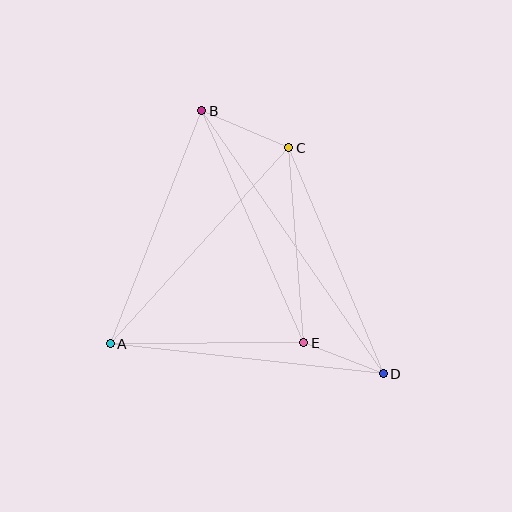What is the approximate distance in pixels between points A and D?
The distance between A and D is approximately 274 pixels.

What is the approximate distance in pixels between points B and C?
The distance between B and C is approximately 94 pixels.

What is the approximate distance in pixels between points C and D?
The distance between C and D is approximately 245 pixels.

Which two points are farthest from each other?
Points B and D are farthest from each other.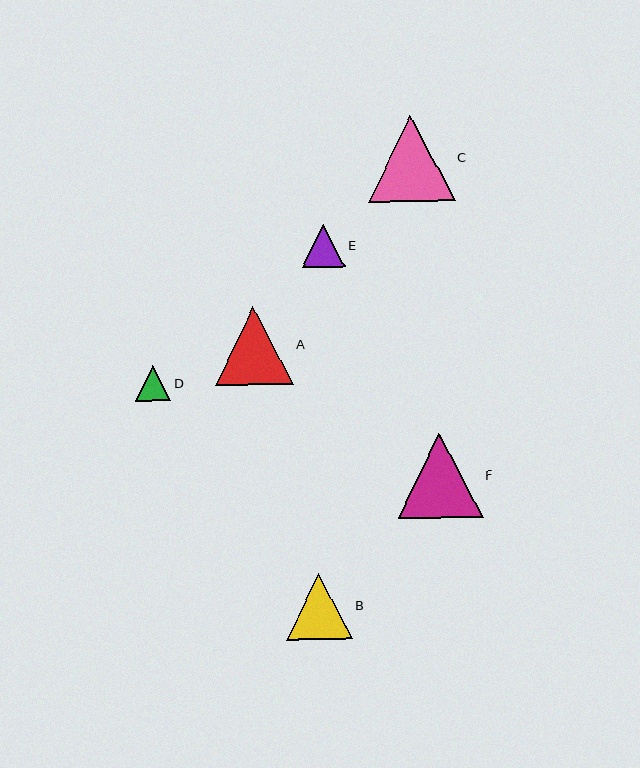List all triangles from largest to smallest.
From largest to smallest: C, F, A, B, E, D.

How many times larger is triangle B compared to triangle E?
Triangle B is approximately 1.5 times the size of triangle E.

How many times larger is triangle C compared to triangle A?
Triangle C is approximately 1.1 times the size of triangle A.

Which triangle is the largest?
Triangle C is the largest with a size of approximately 87 pixels.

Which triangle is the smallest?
Triangle D is the smallest with a size of approximately 35 pixels.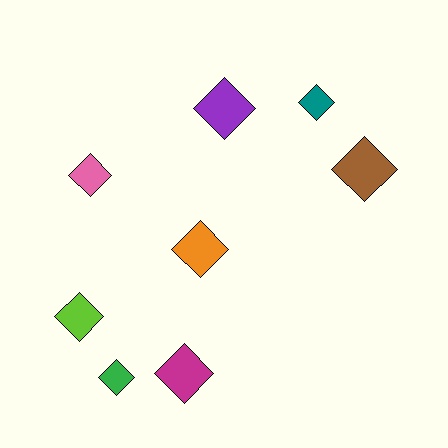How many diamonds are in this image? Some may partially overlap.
There are 8 diamonds.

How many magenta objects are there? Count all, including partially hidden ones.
There is 1 magenta object.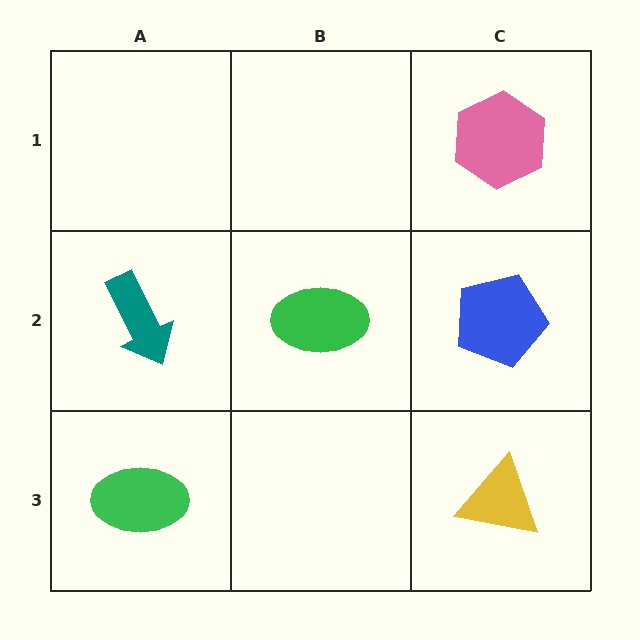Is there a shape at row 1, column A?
No, that cell is empty.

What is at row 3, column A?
A green ellipse.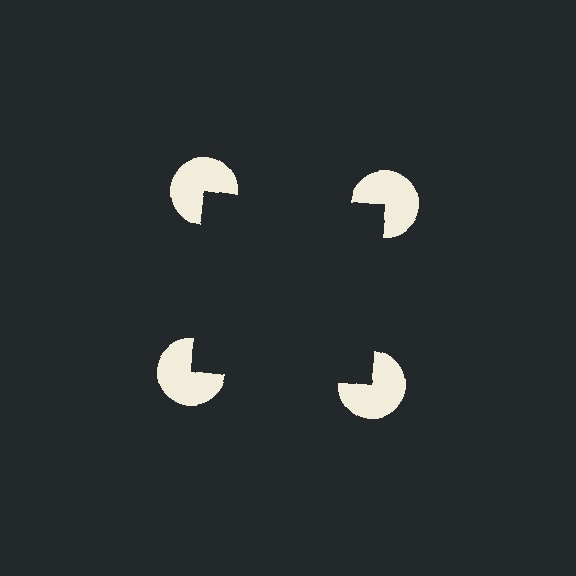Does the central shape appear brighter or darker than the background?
It typically appears slightly darker than the background, even though no actual brightness change is drawn.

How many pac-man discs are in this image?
There are 4 — one at each vertex of the illusory square.